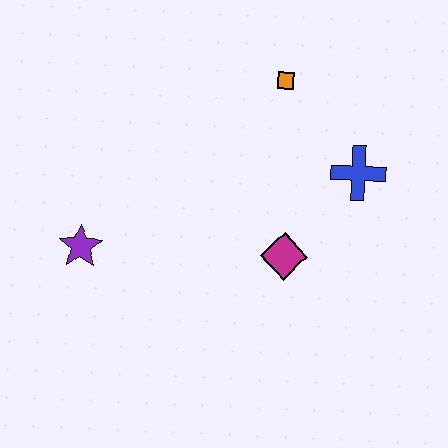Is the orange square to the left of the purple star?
No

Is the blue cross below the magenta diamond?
No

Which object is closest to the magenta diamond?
The blue cross is closest to the magenta diamond.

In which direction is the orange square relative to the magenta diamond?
The orange square is above the magenta diamond.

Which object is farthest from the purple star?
The blue cross is farthest from the purple star.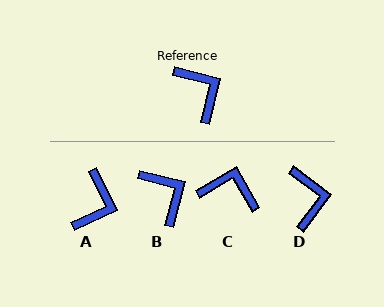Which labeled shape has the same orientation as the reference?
B.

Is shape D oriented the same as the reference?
No, it is off by about 22 degrees.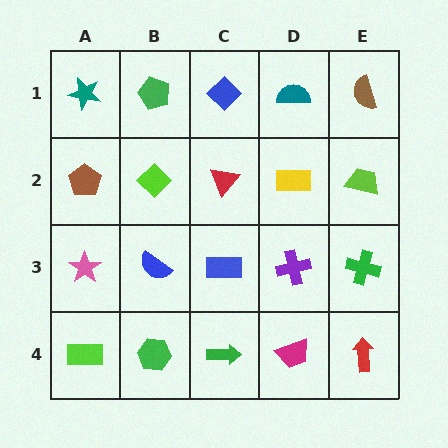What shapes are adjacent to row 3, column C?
A red triangle (row 2, column C), a green arrow (row 4, column C), a blue semicircle (row 3, column B), a purple cross (row 3, column D).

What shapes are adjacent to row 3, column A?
A brown pentagon (row 2, column A), a lime rectangle (row 4, column A), a blue semicircle (row 3, column B).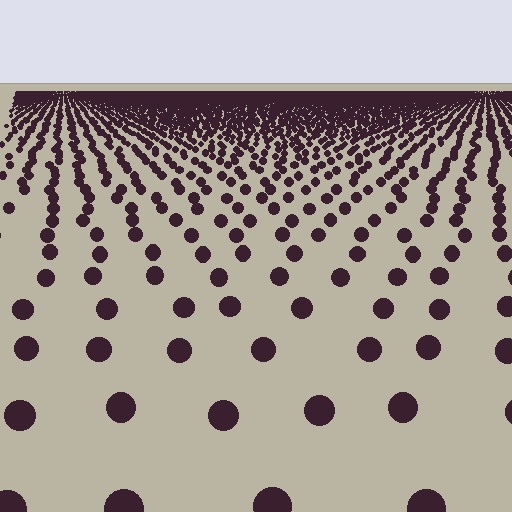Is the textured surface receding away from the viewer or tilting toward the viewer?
The surface is receding away from the viewer. Texture elements get smaller and denser toward the top.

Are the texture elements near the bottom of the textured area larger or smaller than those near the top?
Larger. Near the bottom, elements are closer to the viewer and appear at a bigger on-screen size.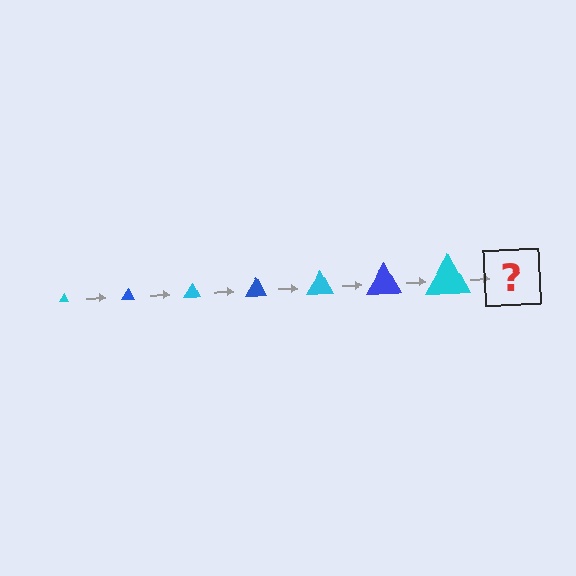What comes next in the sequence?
The next element should be a blue triangle, larger than the previous one.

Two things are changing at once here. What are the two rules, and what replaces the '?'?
The two rules are that the triangle grows larger each step and the color cycles through cyan and blue. The '?' should be a blue triangle, larger than the previous one.